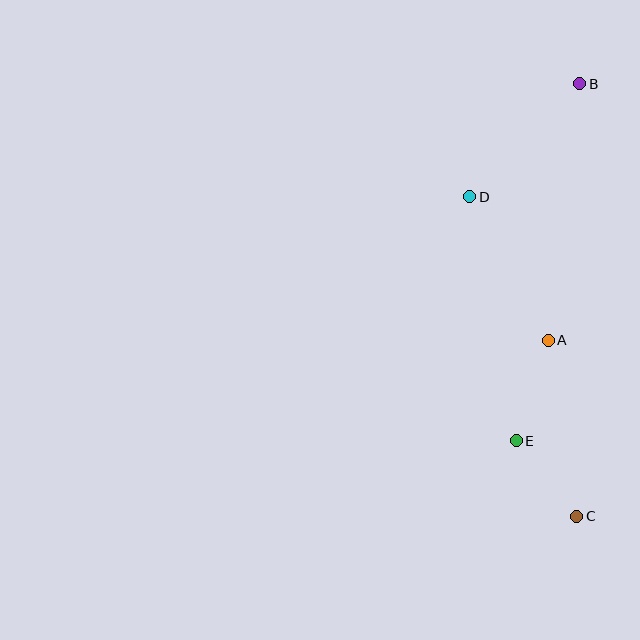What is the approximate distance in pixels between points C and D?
The distance between C and D is approximately 337 pixels.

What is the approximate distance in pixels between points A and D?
The distance between A and D is approximately 164 pixels.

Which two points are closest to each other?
Points C and E are closest to each other.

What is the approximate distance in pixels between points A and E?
The distance between A and E is approximately 105 pixels.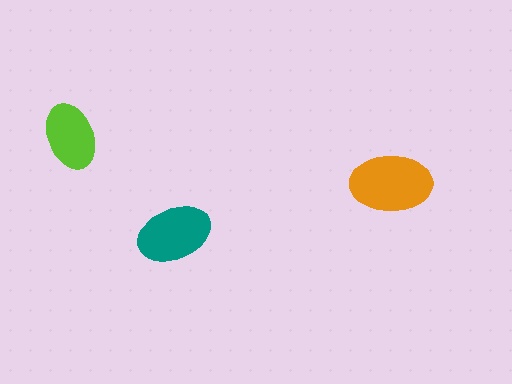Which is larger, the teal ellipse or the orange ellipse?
The orange one.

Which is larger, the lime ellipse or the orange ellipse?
The orange one.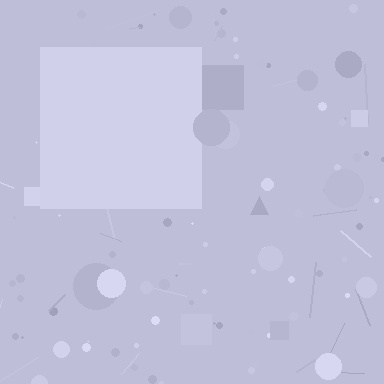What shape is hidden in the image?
A square is hidden in the image.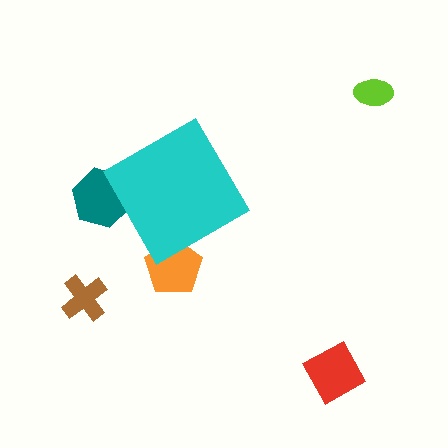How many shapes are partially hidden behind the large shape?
2 shapes are partially hidden.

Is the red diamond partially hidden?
No, the red diamond is fully visible.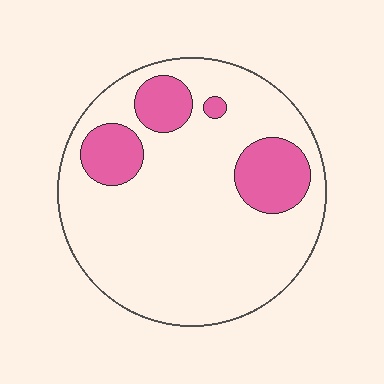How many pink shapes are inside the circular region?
4.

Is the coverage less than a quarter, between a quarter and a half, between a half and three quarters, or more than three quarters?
Less than a quarter.